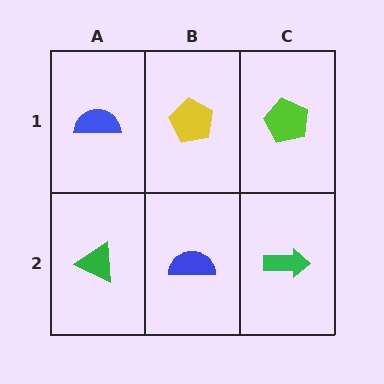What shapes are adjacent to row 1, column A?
A green triangle (row 2, column A), a yellow pentagon (row 1, column B).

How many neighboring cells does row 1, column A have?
2.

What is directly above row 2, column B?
A yellow pentagon.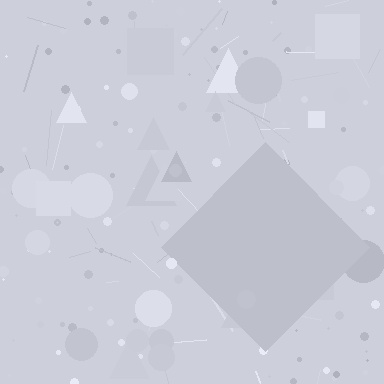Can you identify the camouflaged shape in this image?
The camouflaged shape is a diamond.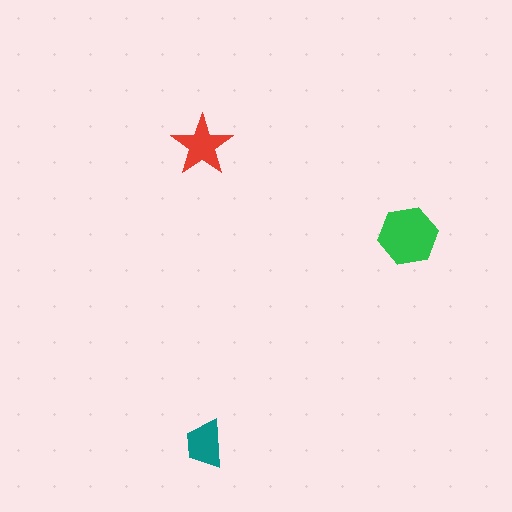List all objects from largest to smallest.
The green hexagon, the red star, the teal trapezoid.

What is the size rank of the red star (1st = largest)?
2nd.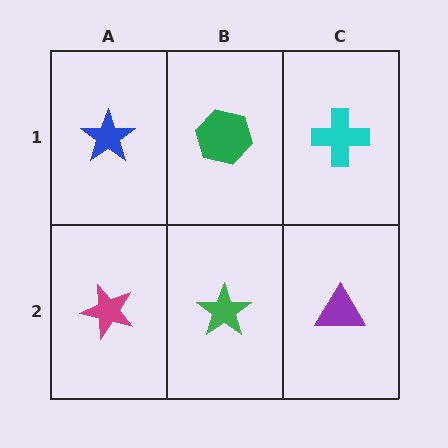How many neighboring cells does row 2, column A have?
2.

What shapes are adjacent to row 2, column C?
A cyan cross (row 1, column C), a green star (row 2, column B).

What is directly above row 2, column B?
A green hexagon.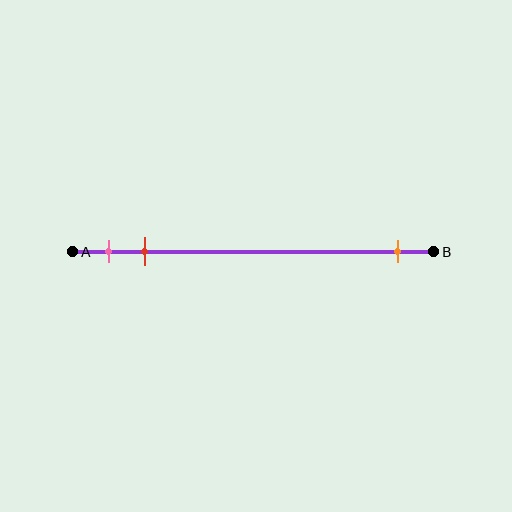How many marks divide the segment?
There are 3 marks dividing the segment.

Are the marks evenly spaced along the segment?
No, the marks are not evenly spaced.